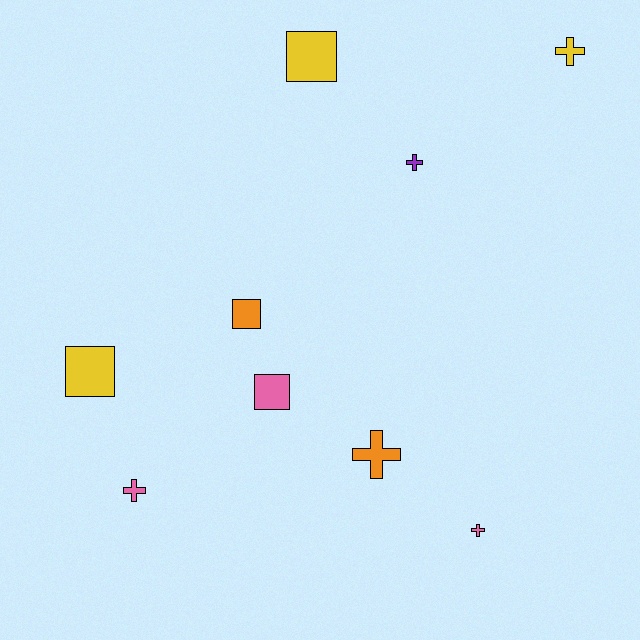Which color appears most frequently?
Yellow, with 3 objects.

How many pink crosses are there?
There are 2 pink crosses.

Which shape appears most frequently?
Cross, with 5 objects.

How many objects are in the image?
There are 9 objects.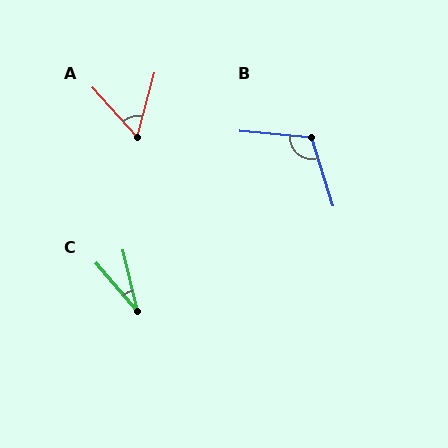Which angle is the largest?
B, at approximately 113 degrees.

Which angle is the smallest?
C, at approximately 27 degrees.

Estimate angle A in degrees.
Approximately 57 degrees.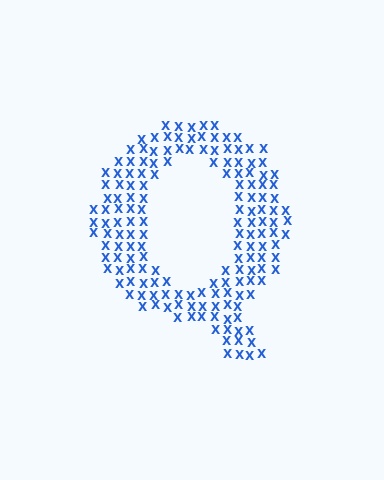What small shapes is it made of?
It is made of small letter X's.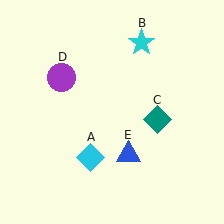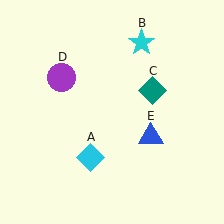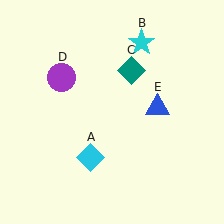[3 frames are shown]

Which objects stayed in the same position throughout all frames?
Cyan diamond (object A) and cyan star (object B) and purple circle (object D) remained stationary.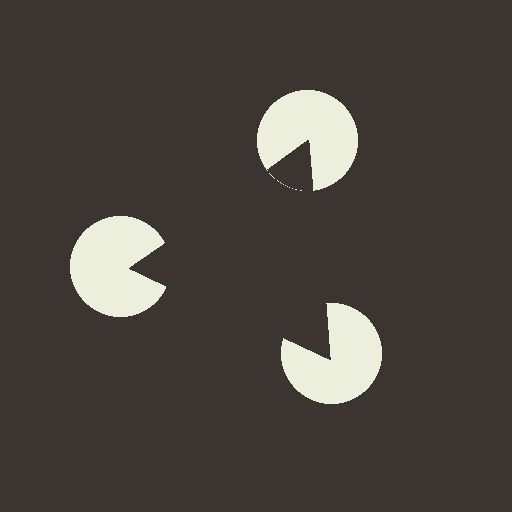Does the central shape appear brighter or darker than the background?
It typically appears slightly darker than the background, even though no actual brightness change is drawn.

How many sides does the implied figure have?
3 sides.